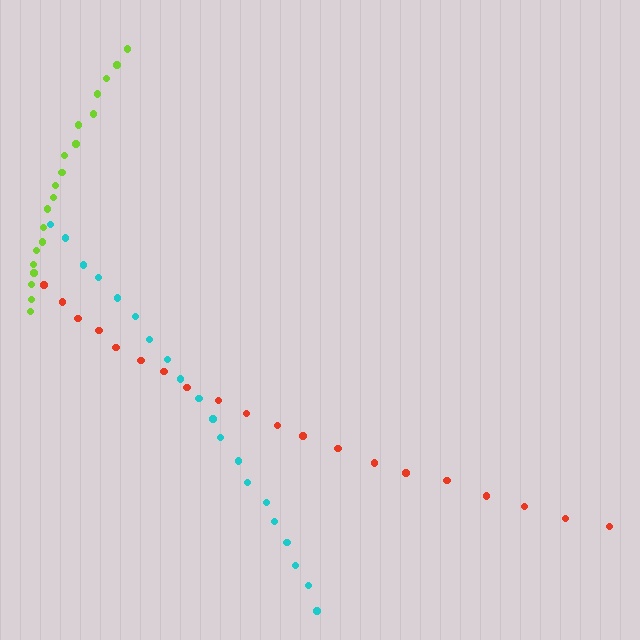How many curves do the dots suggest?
There are 3 distinct paths.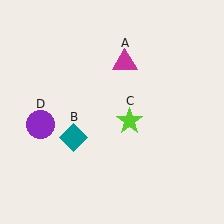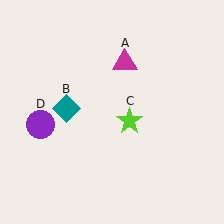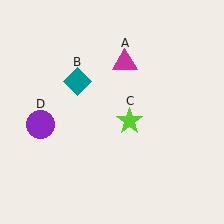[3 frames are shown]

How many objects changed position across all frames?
1 object changed position: teal diamond (object B).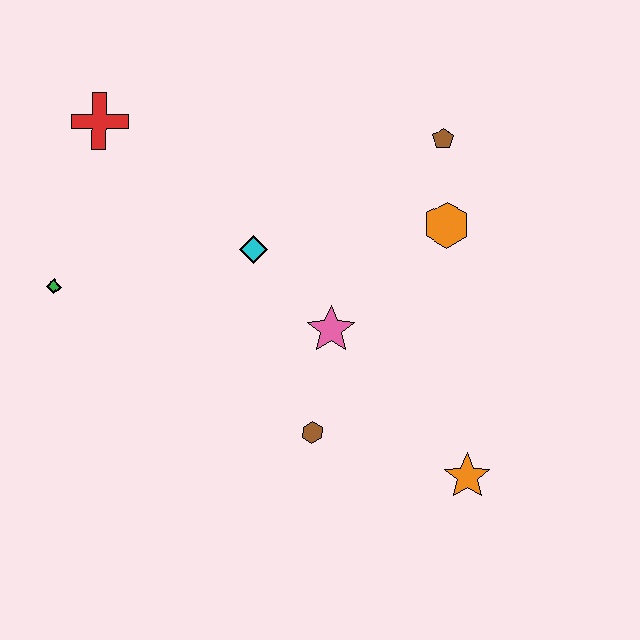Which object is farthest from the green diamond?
The orange star is farthest from the green diamond.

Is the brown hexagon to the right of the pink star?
No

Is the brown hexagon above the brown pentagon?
No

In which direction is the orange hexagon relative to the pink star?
The orange hexagon is to the right of the pink star.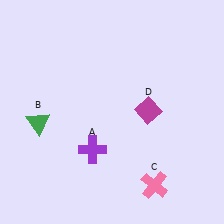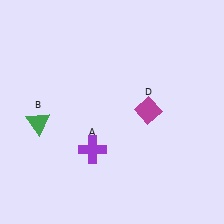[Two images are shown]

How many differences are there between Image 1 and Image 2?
There is 1 difference between the two images.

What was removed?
The pink cross (C) was removed in Image 2.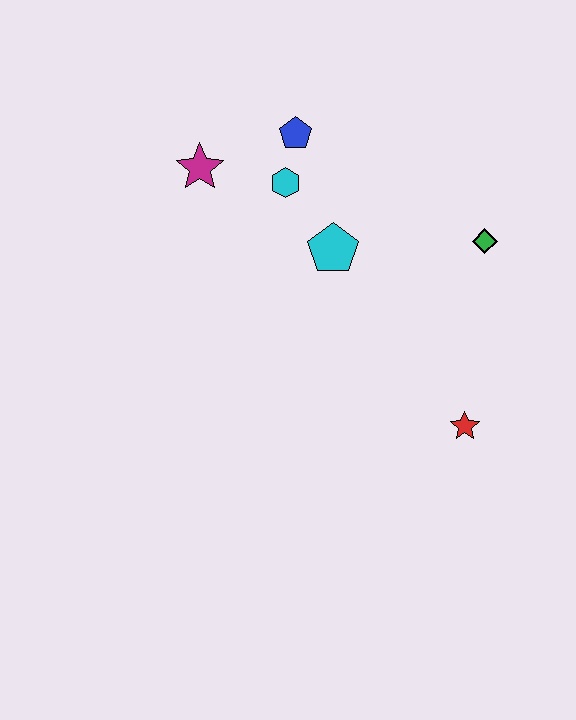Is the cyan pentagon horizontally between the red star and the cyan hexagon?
Yes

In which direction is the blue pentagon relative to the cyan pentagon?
The blue pentagon is above the cyan pentagon.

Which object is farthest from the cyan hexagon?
The red star is farthest from the cyan hexagon.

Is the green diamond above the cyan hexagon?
No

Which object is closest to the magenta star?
The cyan hexagon is closest to the magenta star.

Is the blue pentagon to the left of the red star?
Yes